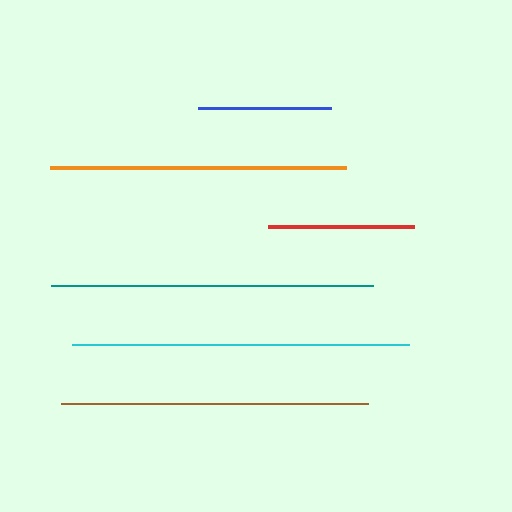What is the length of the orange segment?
The orange segment is approximately 296 pixels long.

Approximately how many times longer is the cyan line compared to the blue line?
The cyan line is approximately 2.5 times the length of the blue line.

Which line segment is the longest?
The cyan line is the longest at approximately 337 pixels.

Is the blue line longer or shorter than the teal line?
The teal line is longer than the blue line.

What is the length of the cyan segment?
The cyan segment is approximately 337 pixels long.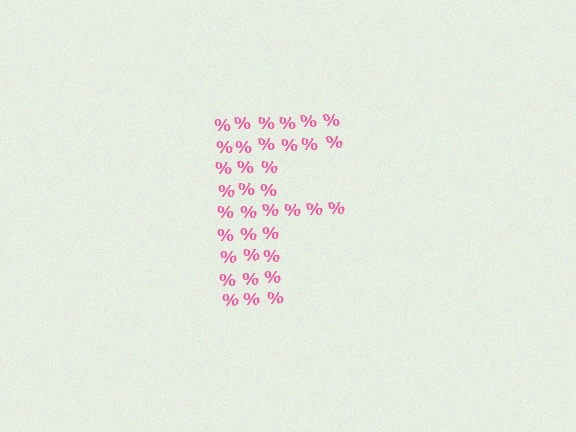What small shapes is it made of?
It is made of small percent signs.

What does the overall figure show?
The overall figure shows the letter F.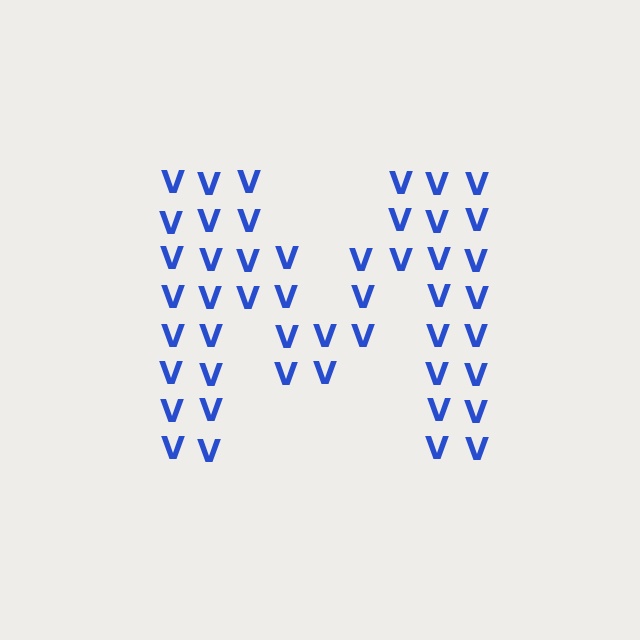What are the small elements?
The small elements are letter V's.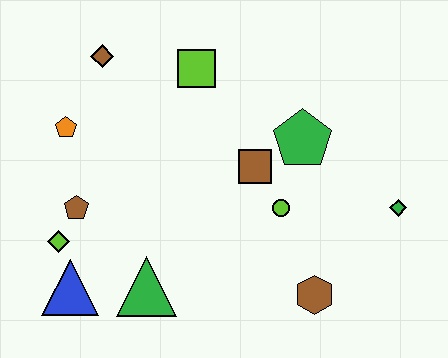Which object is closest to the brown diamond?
The orange pentagon is closest to the brown diamond.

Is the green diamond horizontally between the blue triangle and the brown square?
No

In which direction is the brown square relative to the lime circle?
The brown square is above the lime circle.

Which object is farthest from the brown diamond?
The green diamond is farthest from the brown diamond.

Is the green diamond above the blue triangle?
Yes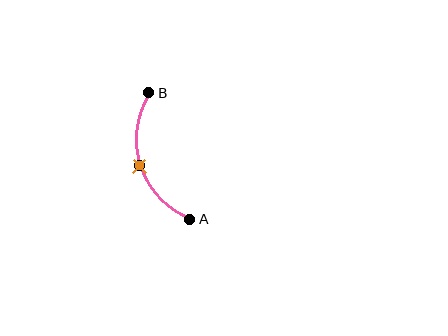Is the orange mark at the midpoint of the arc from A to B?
Yes. The orange mark lies on the arc at equal arc-length from both A and B — it is the arc midpoint.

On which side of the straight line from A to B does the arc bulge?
The arc bulges to the left of the straight line connecting A and B.